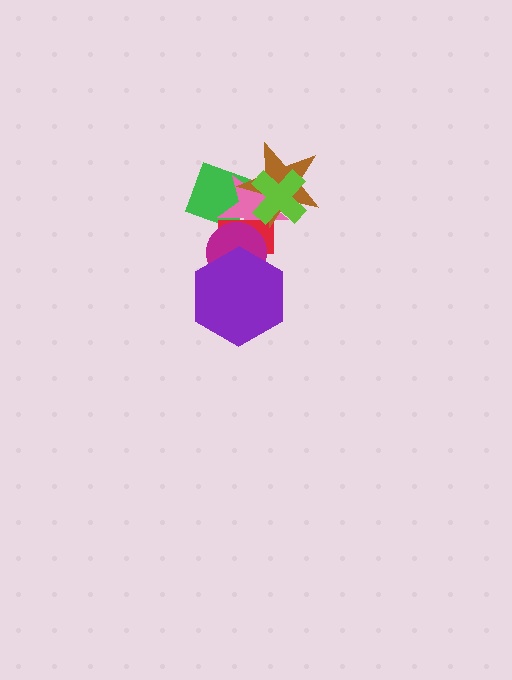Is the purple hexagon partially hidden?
No, no other shape covers it.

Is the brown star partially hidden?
Yes, it is partially covered by another shape.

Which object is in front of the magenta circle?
The purple hexagon is in front of the magenta circle.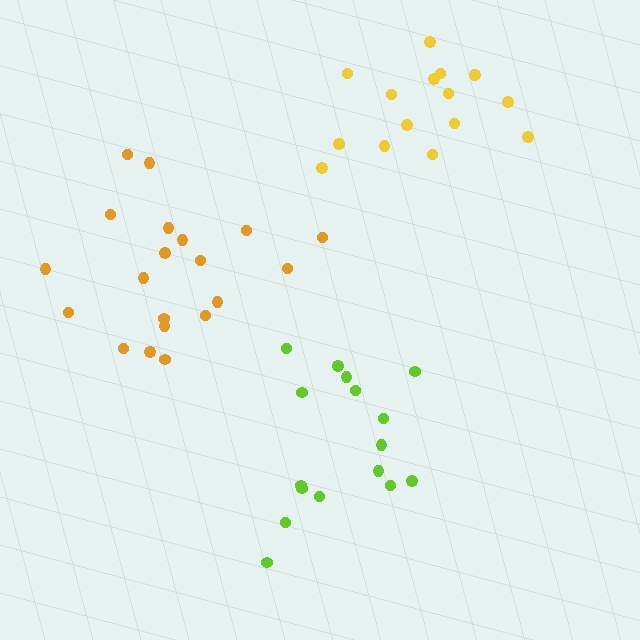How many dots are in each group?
Group 1: 20 dots, Group 2: 16 dots, Group 3: 16 dots (52 total).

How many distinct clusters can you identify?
There are 3 distinct clusters.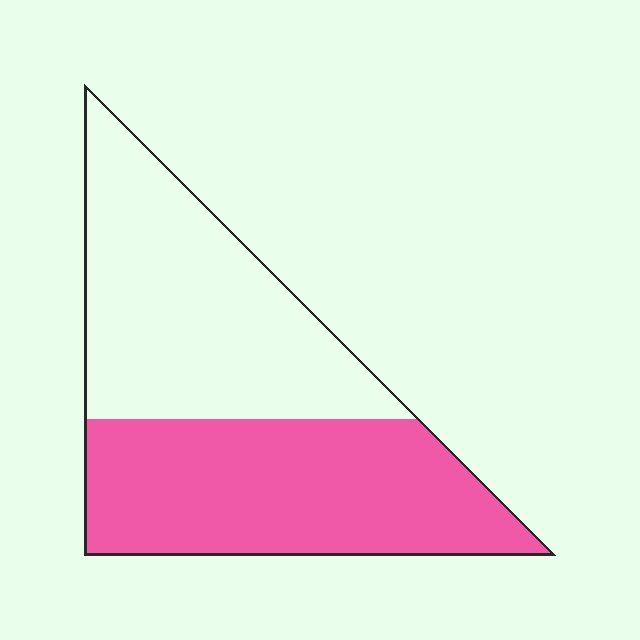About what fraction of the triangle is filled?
About one half (1/2).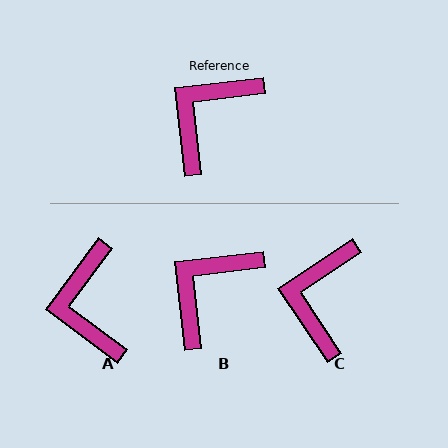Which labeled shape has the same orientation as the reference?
B.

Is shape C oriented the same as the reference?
No, it is off by about 27 degrees.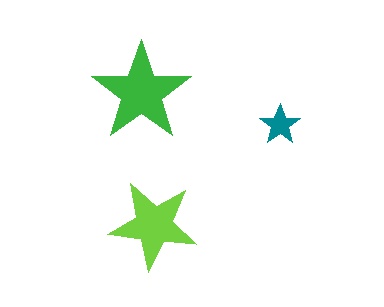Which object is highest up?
The green star is topmost.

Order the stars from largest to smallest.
the green one, the lime one, the teal one.